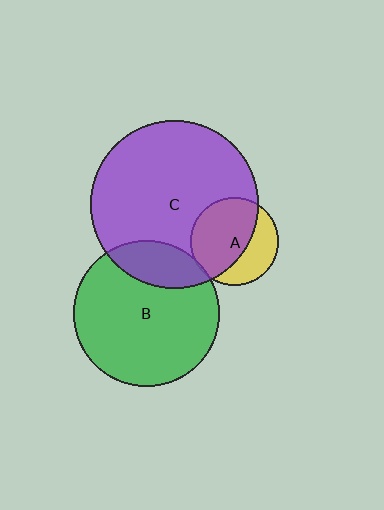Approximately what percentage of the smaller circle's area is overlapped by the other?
Approximately 65%.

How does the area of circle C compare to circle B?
Approximately 1.3 times.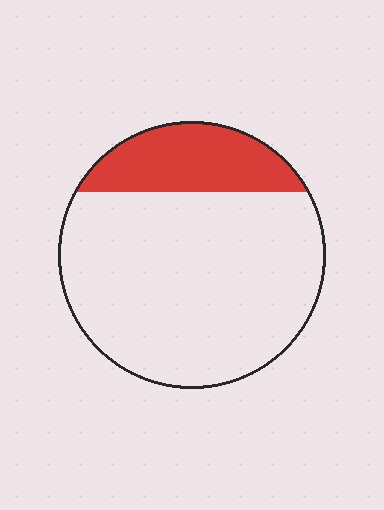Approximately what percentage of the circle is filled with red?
Approximately 20%.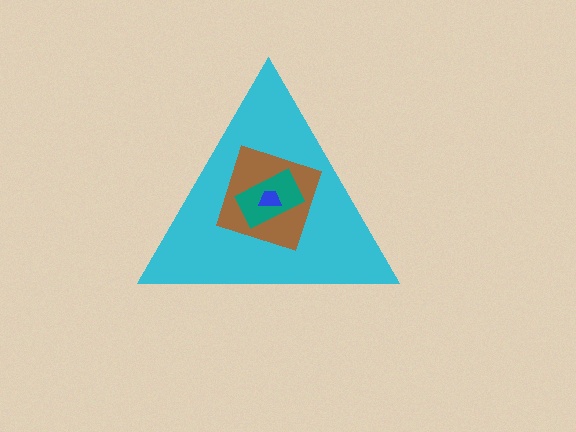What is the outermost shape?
The cyan triangle.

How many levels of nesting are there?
4.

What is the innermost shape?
The blue trapezoid.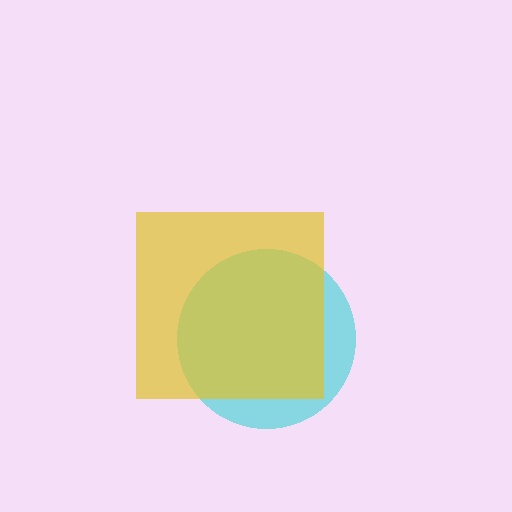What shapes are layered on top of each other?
The layered shapes are: a cyan circle, a yellow square.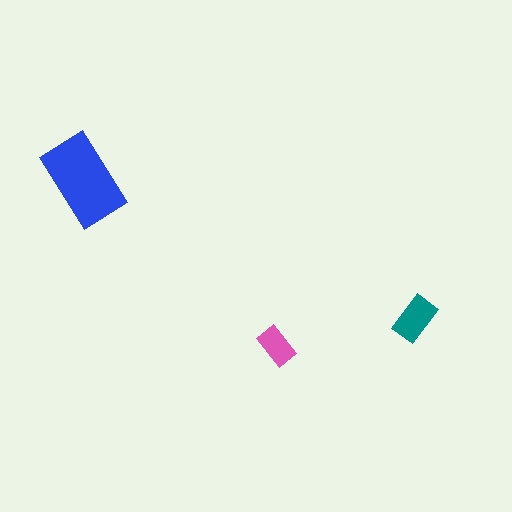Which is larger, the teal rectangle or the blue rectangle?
The blue one.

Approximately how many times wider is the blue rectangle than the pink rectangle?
About 2.5 times wider.